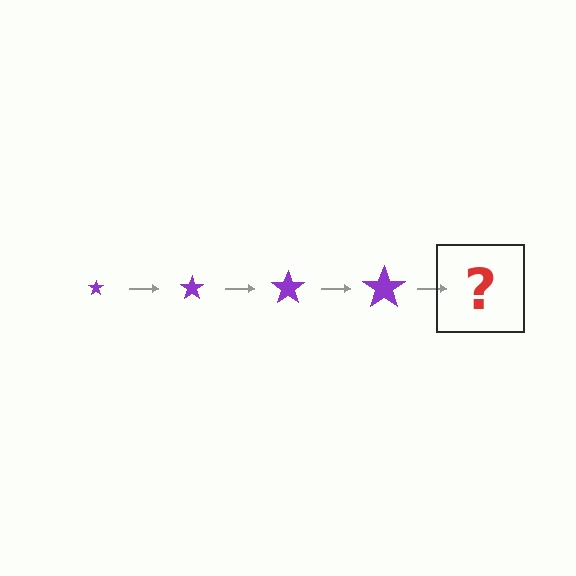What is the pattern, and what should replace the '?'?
The pattern is that the star gets progressively larger each step. The '?' should be a purple star, larger than the previous one.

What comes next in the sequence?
The next element should be a purple star, larger than the previous one.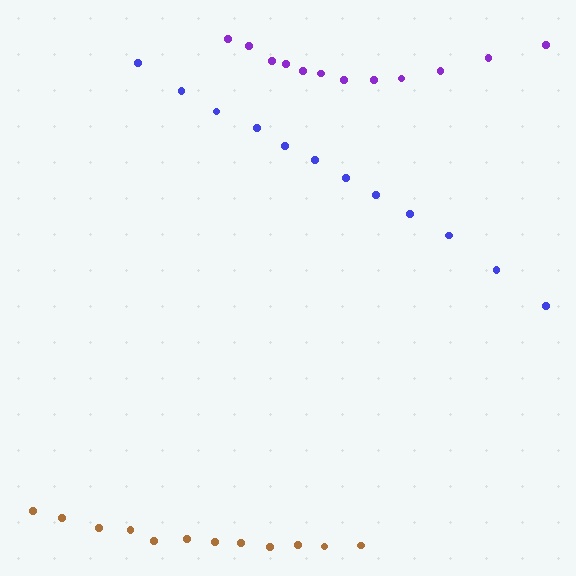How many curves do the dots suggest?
There are 3 distinct paths.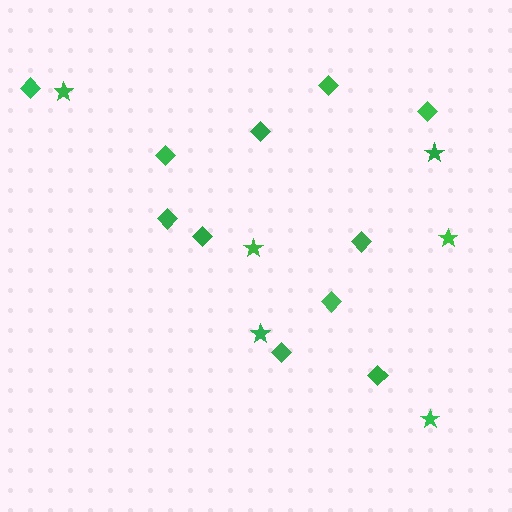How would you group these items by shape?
There are 2 groups: one group of stars (6) and one group of diamonds (11).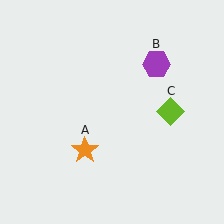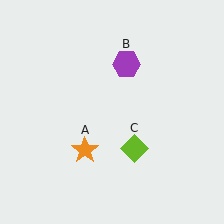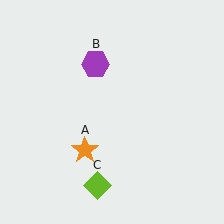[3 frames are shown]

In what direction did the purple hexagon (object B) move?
The purple hexagon (object B) moved left.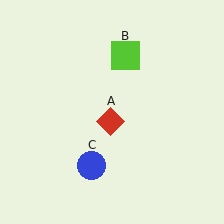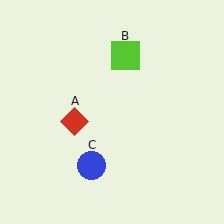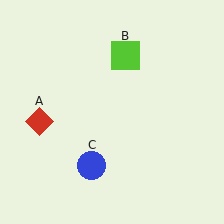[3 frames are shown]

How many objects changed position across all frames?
1 object changed position: red diamond (object A).